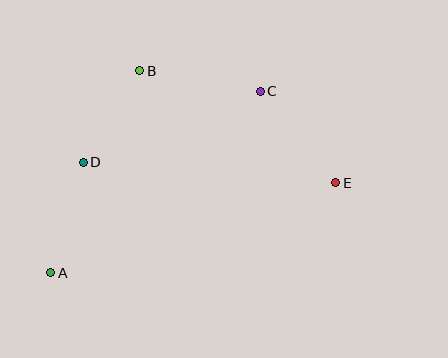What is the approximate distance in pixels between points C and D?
The distance between C and D is approximately 191 pixels.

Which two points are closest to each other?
Points B and D are closest to each other.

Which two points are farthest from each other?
Points A and E are farthest from each other.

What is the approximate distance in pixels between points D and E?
The distance between D and E is approximately 253 pixels.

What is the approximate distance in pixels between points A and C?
The distance between A and C is approximately 278 pixels.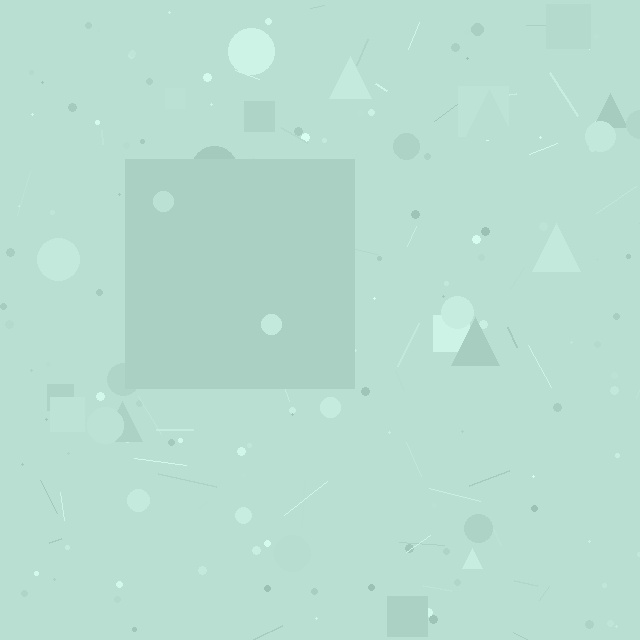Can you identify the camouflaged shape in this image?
The camouflaged shape is a square.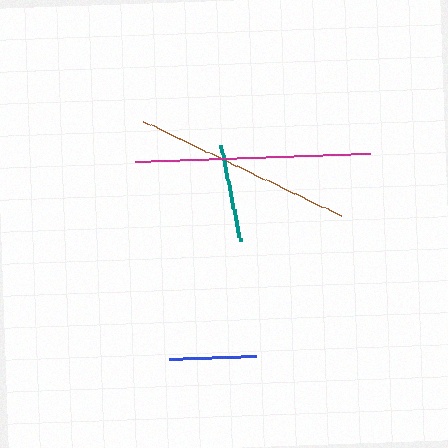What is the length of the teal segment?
The teal segment is approximately 98 pixels long.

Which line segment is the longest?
The magenta line is the longest at approximately 236 pixels.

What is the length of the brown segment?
The brown segment is approximately 218 pixels long.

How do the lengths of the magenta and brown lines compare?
The magenta and brown lines are approximately the same length.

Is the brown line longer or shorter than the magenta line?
The magenta line is longer than the brown line.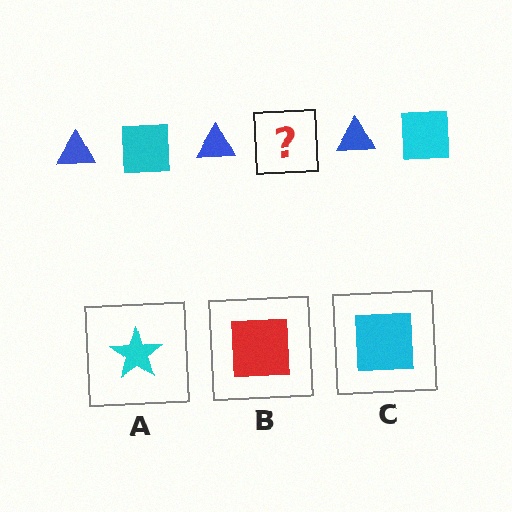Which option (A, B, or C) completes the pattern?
C.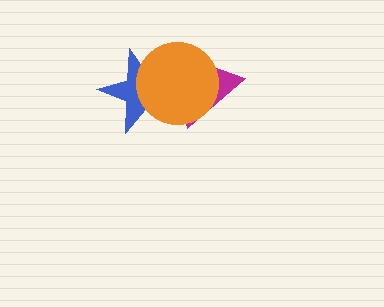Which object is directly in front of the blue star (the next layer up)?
The magenta triangle is directly in front of the blue star.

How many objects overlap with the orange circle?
2 objects overlap with the orange circle.